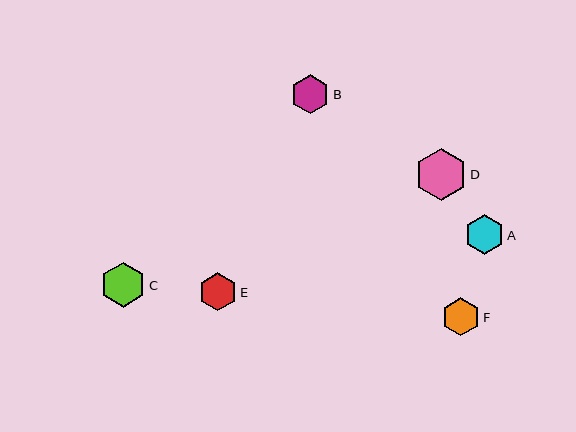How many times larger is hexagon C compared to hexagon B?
Hexagon C is approximately 1.2 times the size of hexagon B.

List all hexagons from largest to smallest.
From largest to smallest: D, C, A, B, E, F.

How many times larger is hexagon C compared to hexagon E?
Hexagon C is approximately 1.2 times the size of hexagon E.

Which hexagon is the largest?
Hexagon D is the largest with a size of approximately 52 pixels.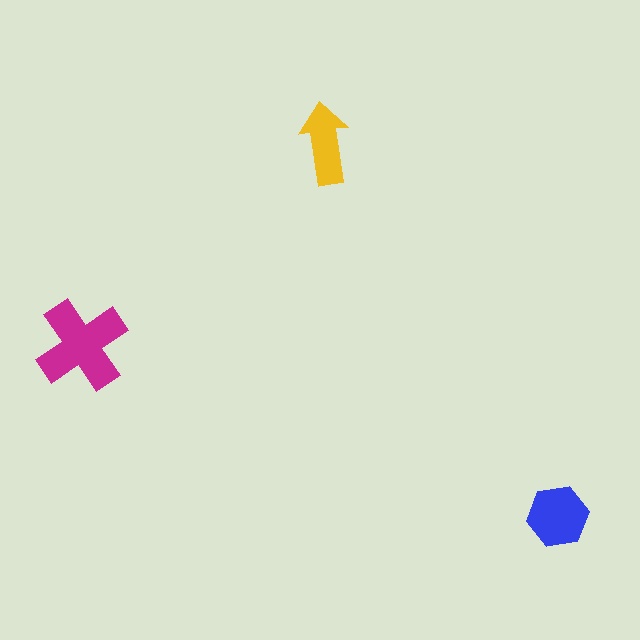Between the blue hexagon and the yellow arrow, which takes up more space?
The blue hexagon.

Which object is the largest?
The magenta cross.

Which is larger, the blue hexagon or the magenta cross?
The magenta cross.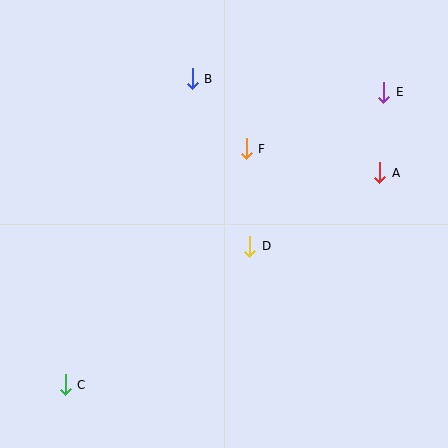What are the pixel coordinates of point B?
Point B is at (192, 79).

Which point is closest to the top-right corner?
Point E is closest to the top-right corner.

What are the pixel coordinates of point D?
Point D is at (250, 246).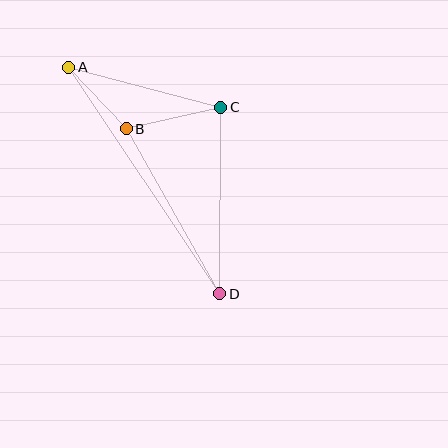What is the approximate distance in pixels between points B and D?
The distance between B and D is approximately 189 pixels.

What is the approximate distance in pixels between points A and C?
The distance between A and C is approximately 157 pixels.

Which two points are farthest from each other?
Points A and D are farthest from each other.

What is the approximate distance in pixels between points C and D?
The distance between C and D is approximately 186 pixels.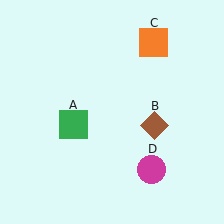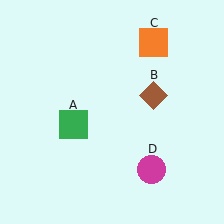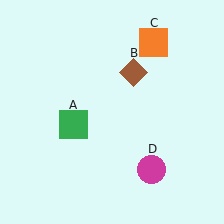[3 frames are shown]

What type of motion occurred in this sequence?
The brown diamond (object B) rotated counterclockwise around the center of the scene.